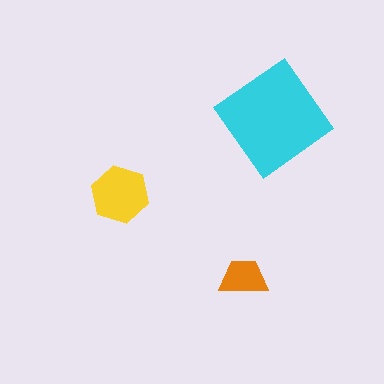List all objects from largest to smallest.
The cyan diamond, the yellow hexagon, the orange trapezoid.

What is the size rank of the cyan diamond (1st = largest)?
1st.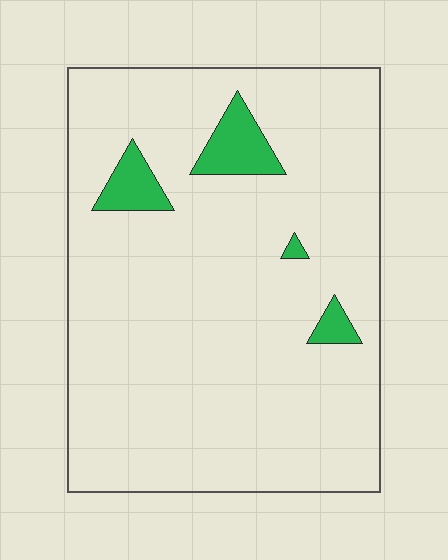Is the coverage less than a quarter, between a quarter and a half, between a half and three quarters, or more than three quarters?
Less than a quarter.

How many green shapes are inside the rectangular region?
4.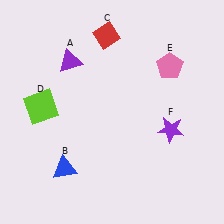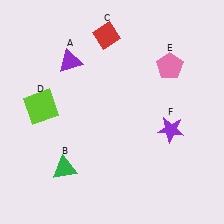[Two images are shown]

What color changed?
The triangle (B) changed from blue in Image 1 to green in Image 2.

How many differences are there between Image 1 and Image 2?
There is 1 difference between the two images.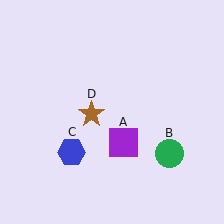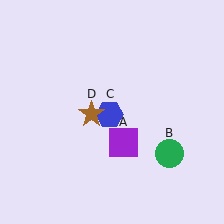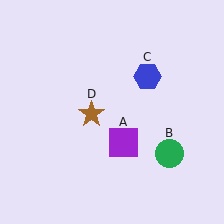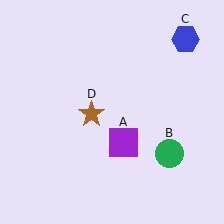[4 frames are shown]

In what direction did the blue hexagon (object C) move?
The blue hexagon (object C) moved up and to the right.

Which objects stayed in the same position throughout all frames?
Purple square (object A) and green circle (object B) and brown star (object D) remained stationary.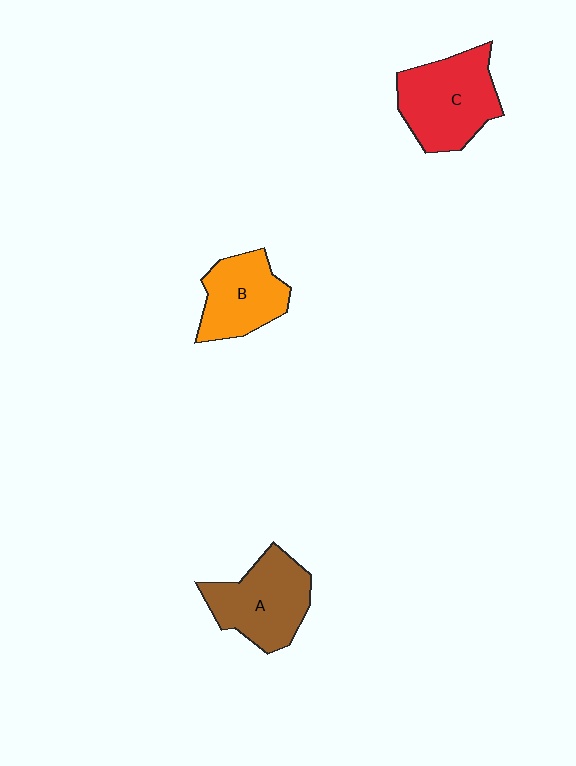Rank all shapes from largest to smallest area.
From largest to smallest: C (red), A (brown), B (orange).